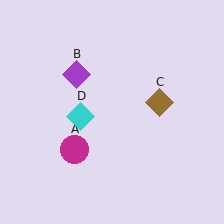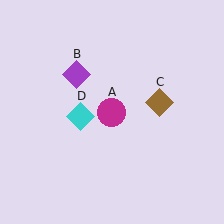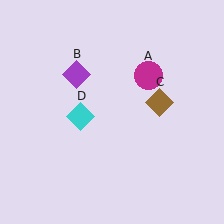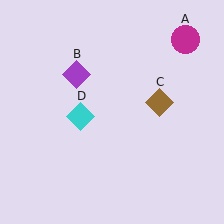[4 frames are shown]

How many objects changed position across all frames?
1 object changed position: magenta circle (object A).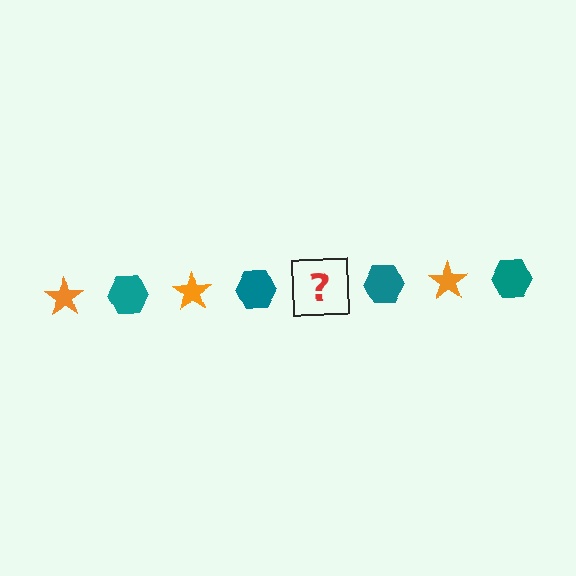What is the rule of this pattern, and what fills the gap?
The rule is that the pattern alternates between orange star and teal hexagon. The gap should be filled with an orange star.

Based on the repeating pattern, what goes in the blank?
The blank should be an orange star.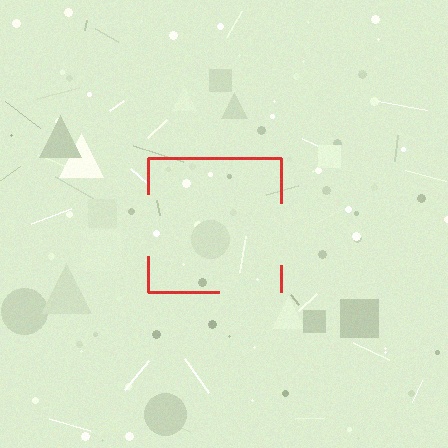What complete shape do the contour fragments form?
The contour fragments form a square.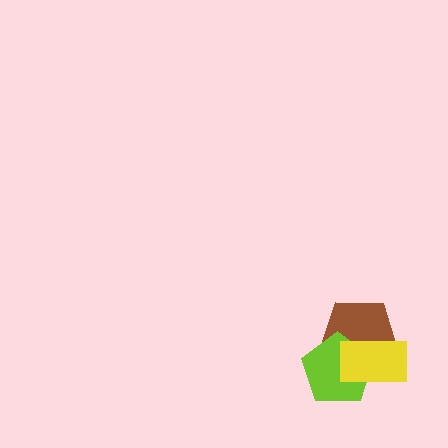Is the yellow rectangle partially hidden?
No, no other shape covers it.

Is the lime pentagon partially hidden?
Yes, it is partially covered by another shape.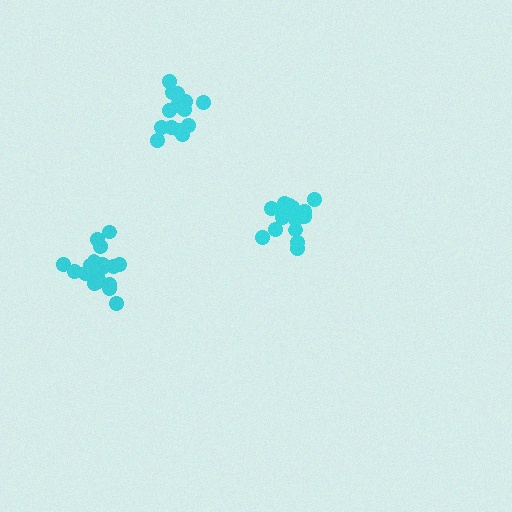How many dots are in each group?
Group 1: 20 dots, Group 2: 20 dots, Group 3: 15 dots (55 total).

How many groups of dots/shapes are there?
There are 3 groups.